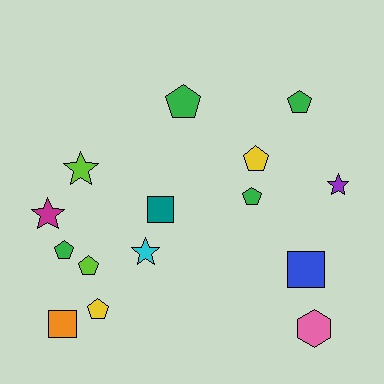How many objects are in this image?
There are 15 objects.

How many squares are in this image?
There are 3 squares.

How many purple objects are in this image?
There is 1 purple object.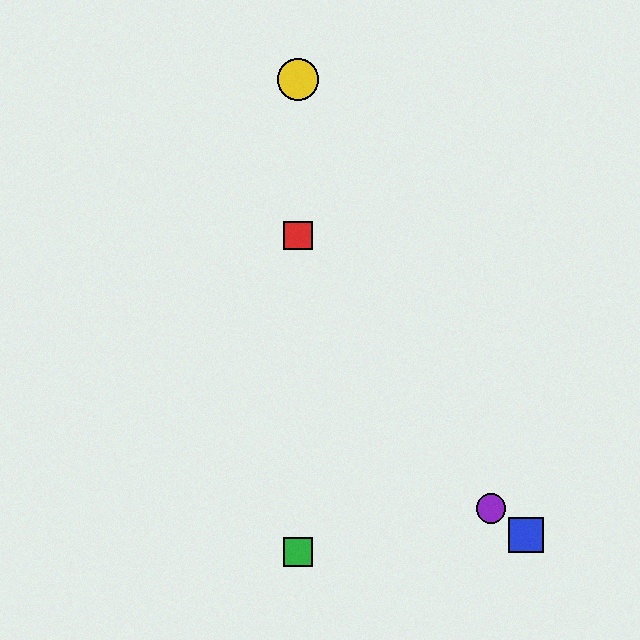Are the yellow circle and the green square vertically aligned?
Yes, both are at x≈298.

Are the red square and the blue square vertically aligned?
No, the red square is at x≈298 and the blue square is at x≈526.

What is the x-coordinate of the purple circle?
The purple circle is at x≈491.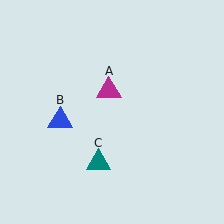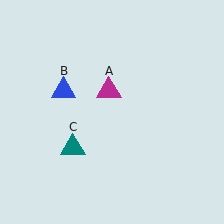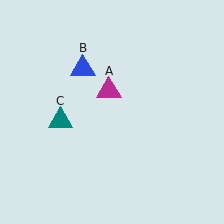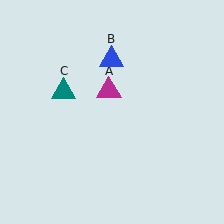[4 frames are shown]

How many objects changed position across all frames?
2 objects changed position: blue triangle (object B), teal triangle (object C).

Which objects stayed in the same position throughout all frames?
Magenta triangle (object A) remained stationary.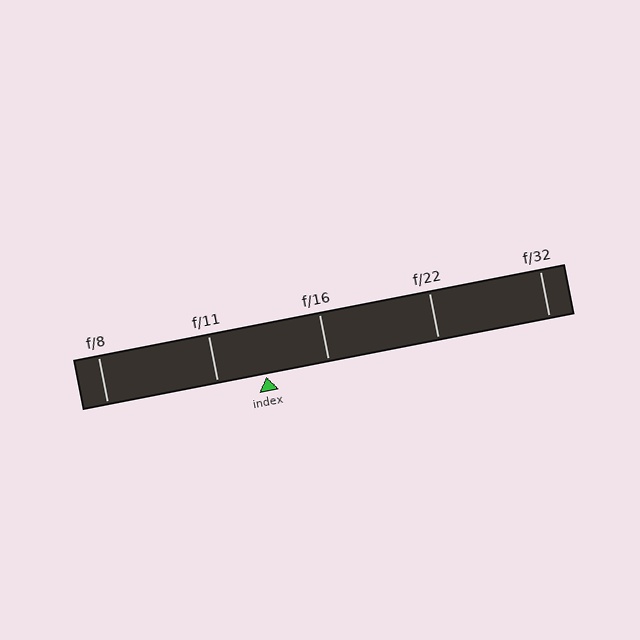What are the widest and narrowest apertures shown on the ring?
The widest aperture shown is f/8 and the narrowest is f/32.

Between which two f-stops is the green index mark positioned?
The index mark is between f/11 and f/16.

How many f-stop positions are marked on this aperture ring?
There are 5 f-stop positions marked.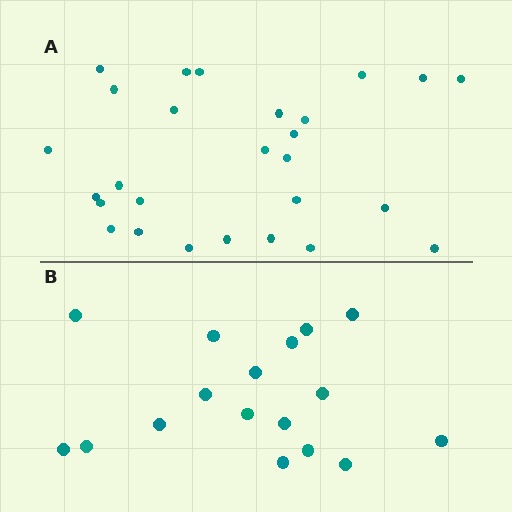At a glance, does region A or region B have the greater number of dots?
Region A (the top region) has more dots.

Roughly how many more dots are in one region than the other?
Region A has roughly 10 or so more dots than region B.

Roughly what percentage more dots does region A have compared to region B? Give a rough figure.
About 60% more.